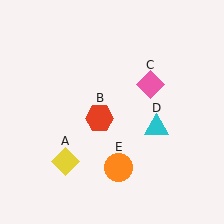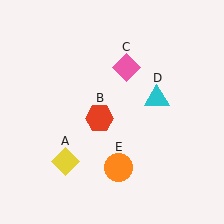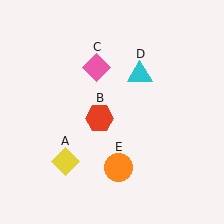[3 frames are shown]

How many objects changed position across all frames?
2 objects changed position: pink diamond (object C), cyan triangle (object D).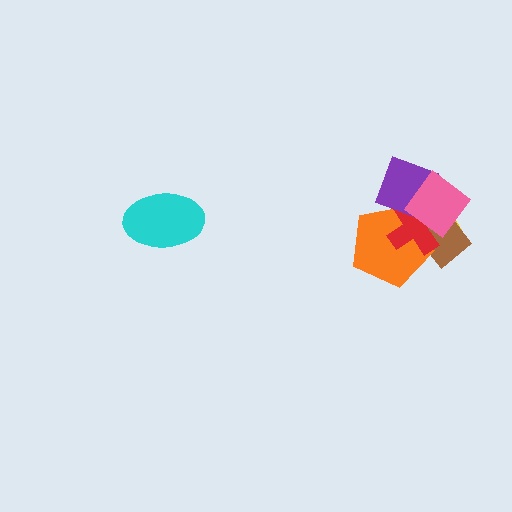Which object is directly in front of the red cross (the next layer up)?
The purple diamond is directly in front of the red cross.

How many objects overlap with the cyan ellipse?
0 objects overlap with the cyan ellipse.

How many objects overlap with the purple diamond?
4 objects overlap with the purple diamond.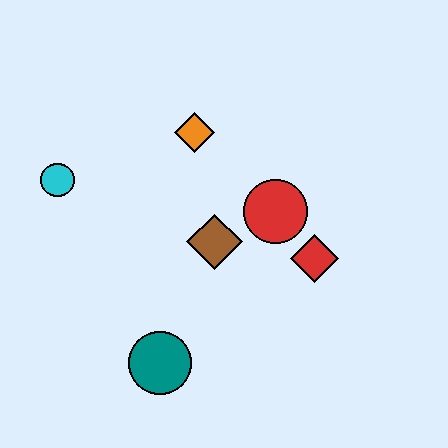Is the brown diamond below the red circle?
Yes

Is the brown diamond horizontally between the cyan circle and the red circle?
Yes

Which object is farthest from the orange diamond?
The teal circle is farthest from the orange diamond.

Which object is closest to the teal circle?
The brown diamond is closest to the teal circle.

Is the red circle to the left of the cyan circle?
No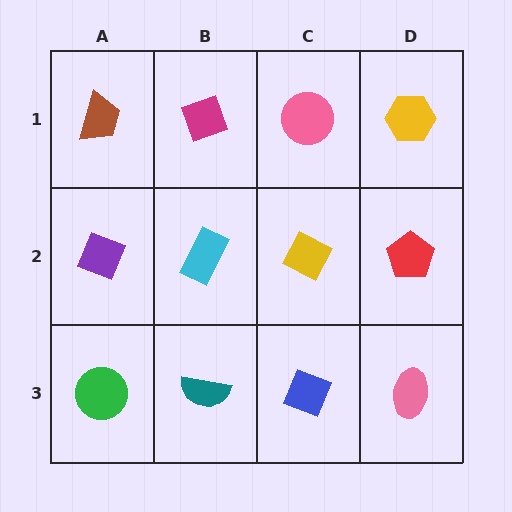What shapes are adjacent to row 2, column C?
A pink circle (row 1, column C), a blue diamond (row 3, column C), a cyan rectangle (row 2, column B), a red pentagon (row 2, column D).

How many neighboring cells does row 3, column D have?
2.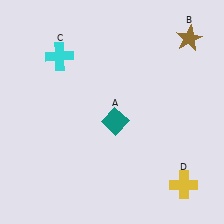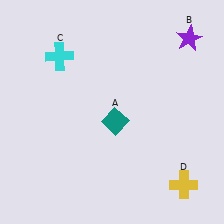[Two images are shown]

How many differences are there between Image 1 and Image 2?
There is 1 difference between the two images.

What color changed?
The star (B) changed from brown in Image 1 to purple in Image 2.